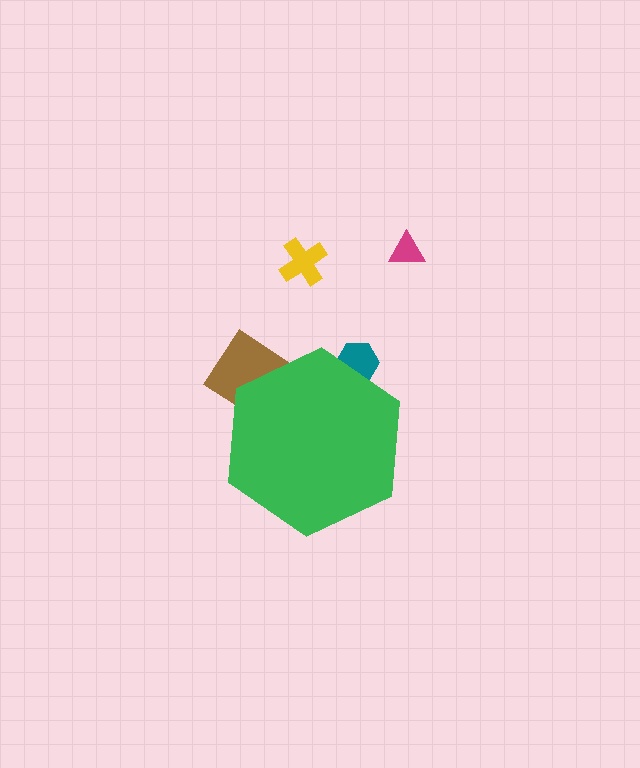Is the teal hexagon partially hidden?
Yes, the teal hexagon is partially hidden behind the green hexagon.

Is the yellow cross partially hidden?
No, the yellow cross is fully visible.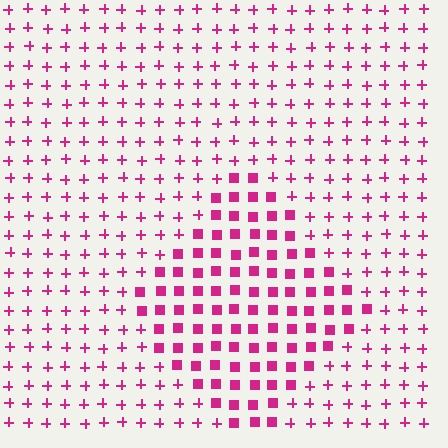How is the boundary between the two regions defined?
The boundary is defined by a change in element shape: squares inside vs. plus signs outside. All elements share the same color and spacing.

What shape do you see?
I see a diamond.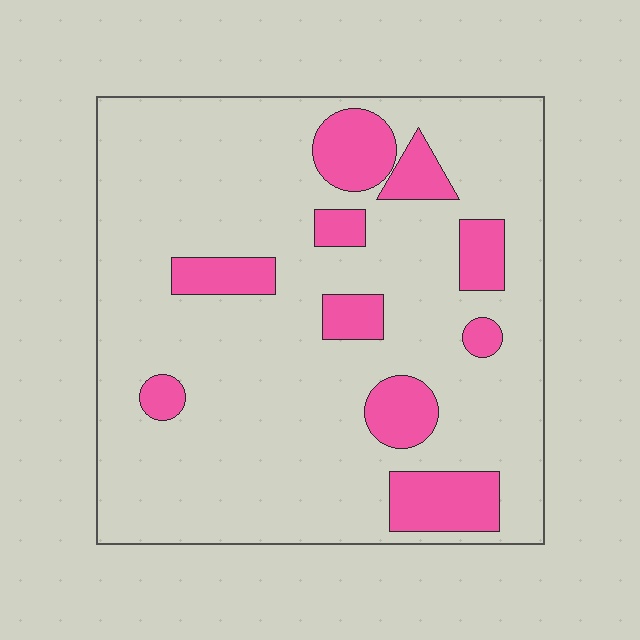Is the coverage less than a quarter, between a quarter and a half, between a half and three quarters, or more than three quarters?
Less than a quarter.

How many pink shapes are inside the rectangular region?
10.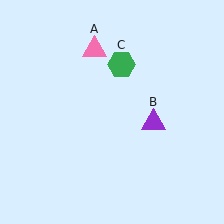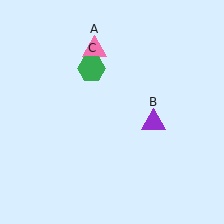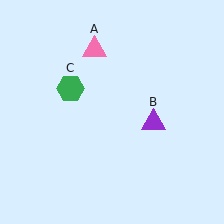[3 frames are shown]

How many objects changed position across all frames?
1 object changed position: green hexagon (object C).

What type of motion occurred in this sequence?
The green hexagon (object C) rotated counterclockwise around the center of the scene.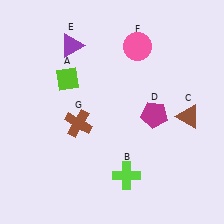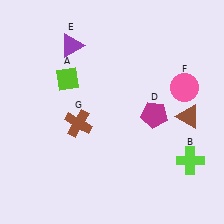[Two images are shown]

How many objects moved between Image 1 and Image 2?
2 objects moved between the two images.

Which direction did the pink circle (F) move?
The pink circle (F) moved right.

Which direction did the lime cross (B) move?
The lime cross (B) moved right.